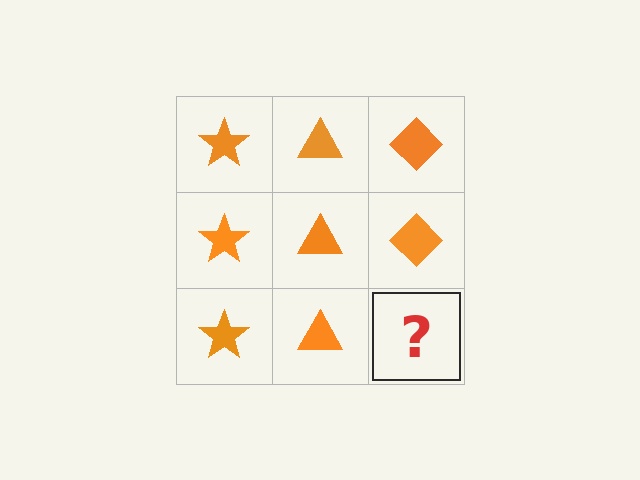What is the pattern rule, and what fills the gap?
The rule is that each column has a consistent shape. The gap should be filled with an orange diamond.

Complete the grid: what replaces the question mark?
The question mark should be replaced with an orange diamond.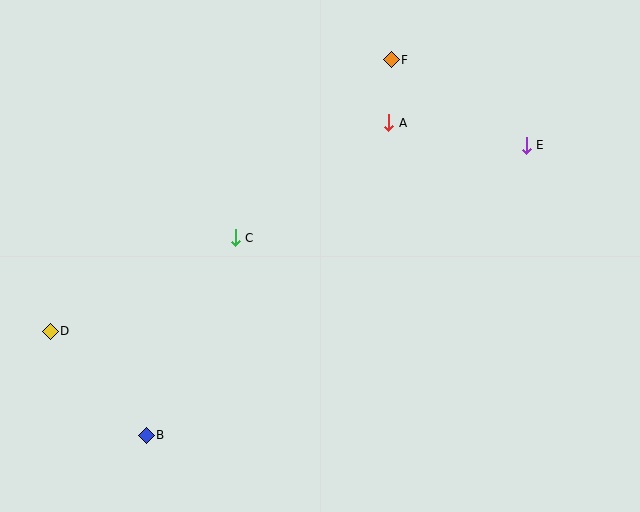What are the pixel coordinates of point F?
Point F is at (391, 60).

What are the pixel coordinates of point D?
Point D is at (50, 331).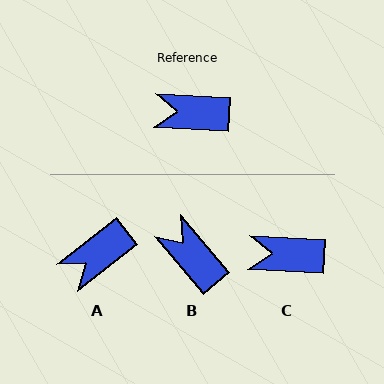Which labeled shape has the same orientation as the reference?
C.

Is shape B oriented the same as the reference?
No, it is off by about 46 degrees.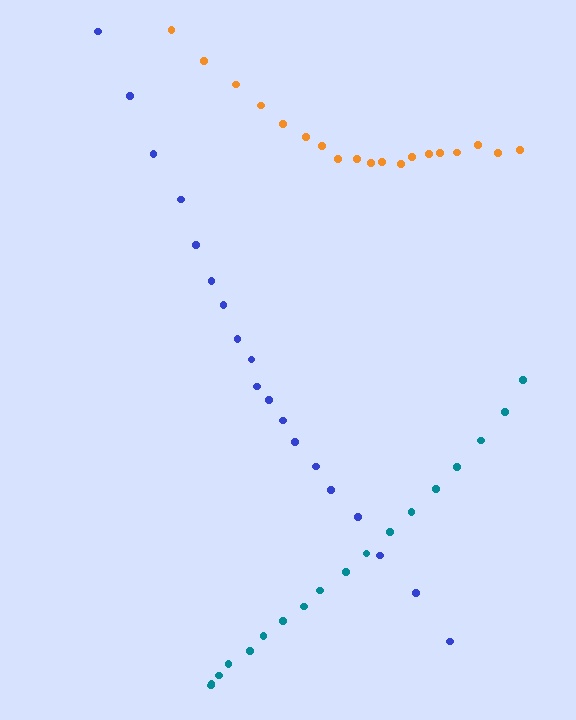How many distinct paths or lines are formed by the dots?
There are 3 distinct paths.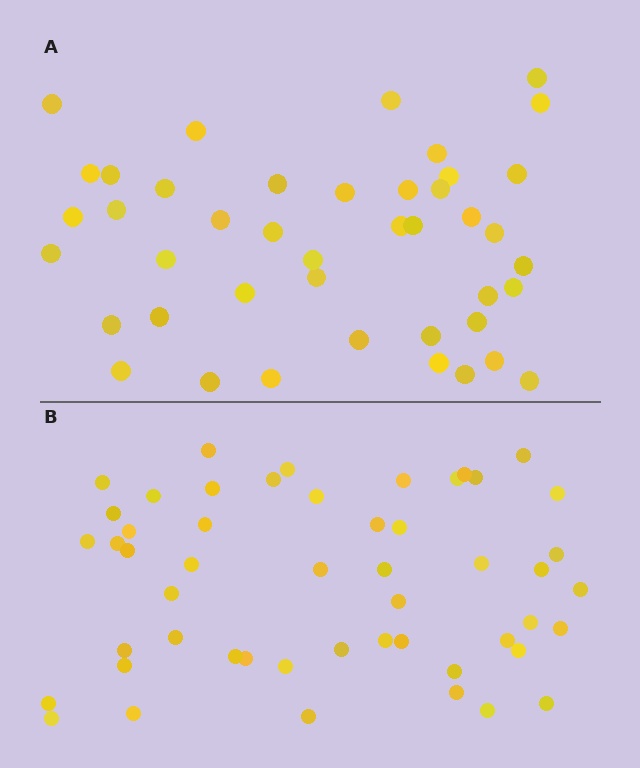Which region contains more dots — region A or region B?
Region B (the bottom region) has more dots.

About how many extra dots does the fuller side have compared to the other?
Region B has roughly 8 or so more dots than region A.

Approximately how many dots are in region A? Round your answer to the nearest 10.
About 40 dots. (The exact count is 43, which rounds to 40.)